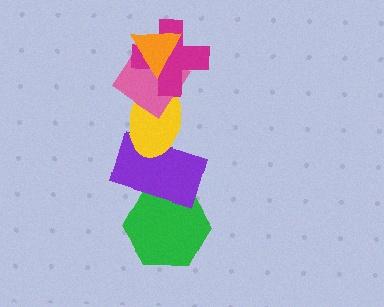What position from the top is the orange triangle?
The orange triangle is 1st from the top.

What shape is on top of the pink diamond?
The magenta cross is on top of the pink diamond.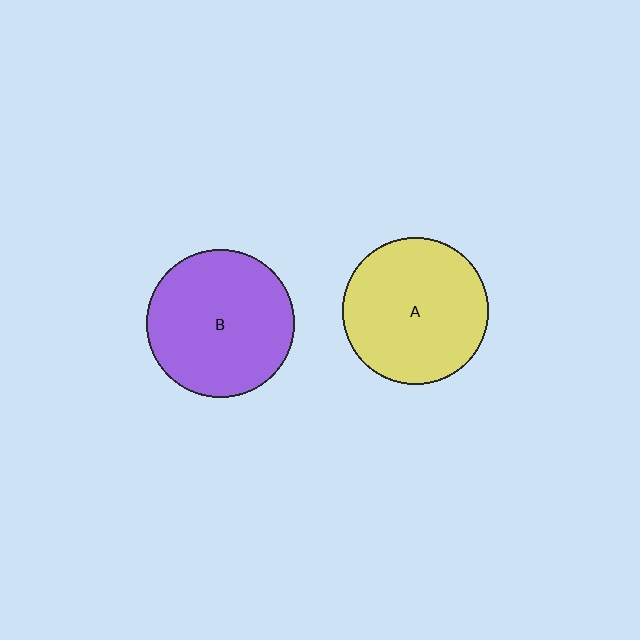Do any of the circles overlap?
No, none of the circles overlap.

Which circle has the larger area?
Circle B (purple).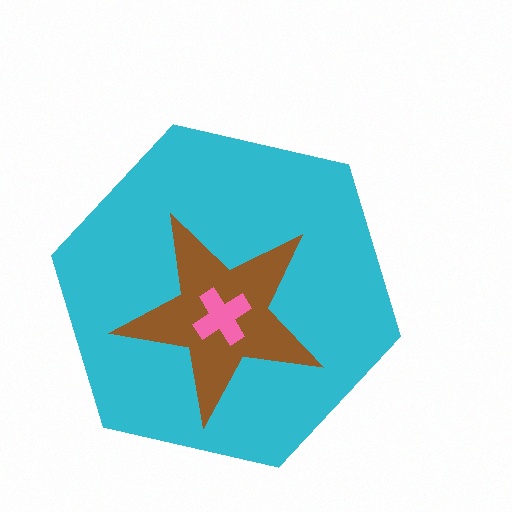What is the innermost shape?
The pink cross.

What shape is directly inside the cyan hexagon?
The brown star.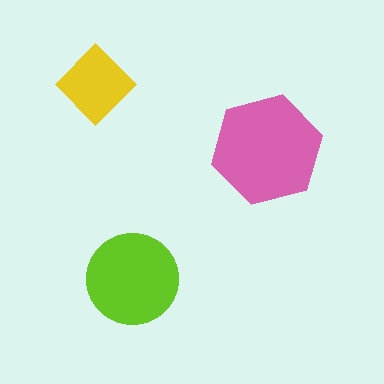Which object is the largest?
The pink hexagon.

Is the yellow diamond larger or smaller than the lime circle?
Smaller.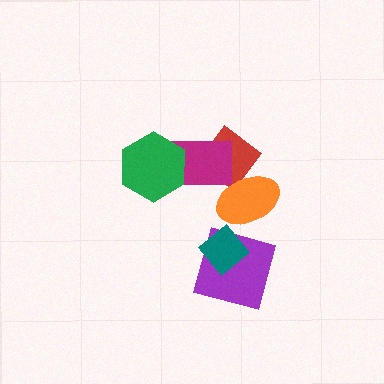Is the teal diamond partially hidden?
No, no other shape covers it.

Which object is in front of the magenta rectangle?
The green hexagon is in front of the magenta rectangle.